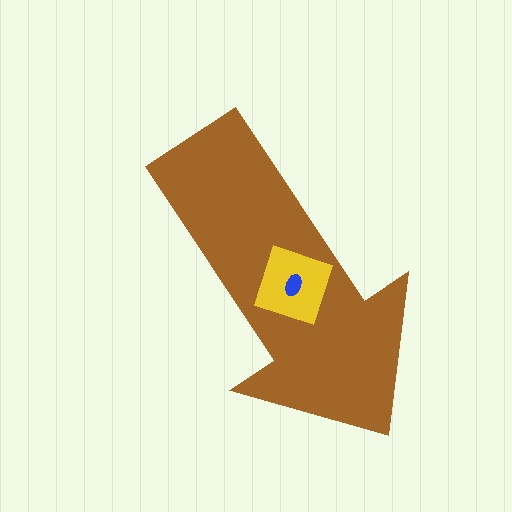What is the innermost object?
The blue ellipse.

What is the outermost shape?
The brown arrow.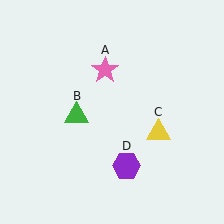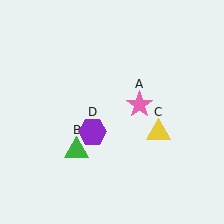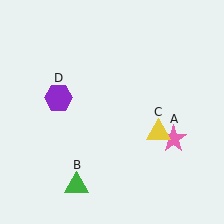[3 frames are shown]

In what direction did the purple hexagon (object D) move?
The purple hexagon (object D) moved up and to the left.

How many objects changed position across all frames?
3 objects changed position: pink star (object A), green triangle (object B), purple hexagon (object D).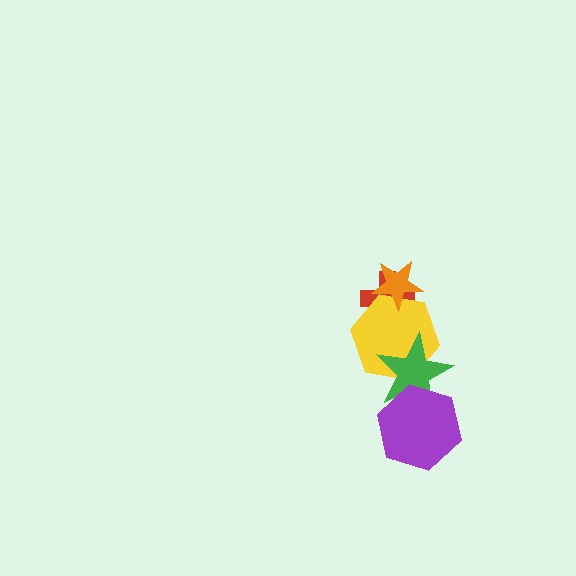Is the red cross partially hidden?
Yes, it is partially covered by another shape.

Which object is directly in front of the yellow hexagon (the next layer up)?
The green star is directly in front of the yellow hexagon.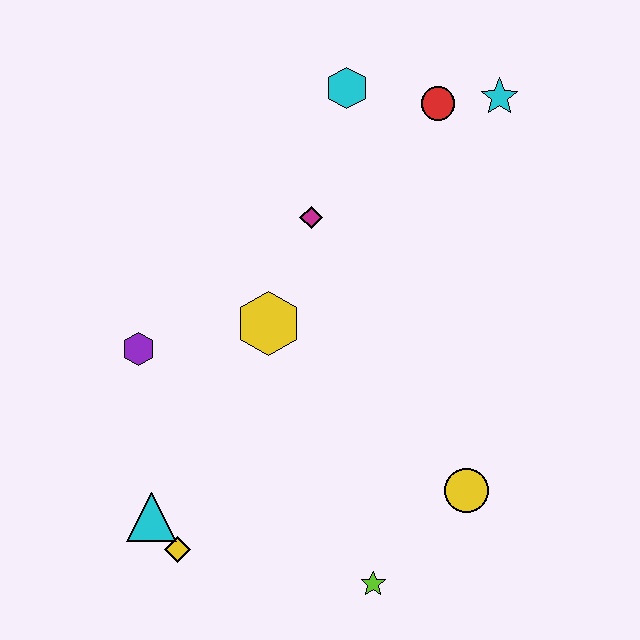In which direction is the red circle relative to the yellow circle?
The red circle is above the yellow circle.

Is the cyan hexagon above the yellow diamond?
Yes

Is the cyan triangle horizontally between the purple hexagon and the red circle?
Yes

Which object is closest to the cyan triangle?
The yellow diamond is closest to the cyan triangle.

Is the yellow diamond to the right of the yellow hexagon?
No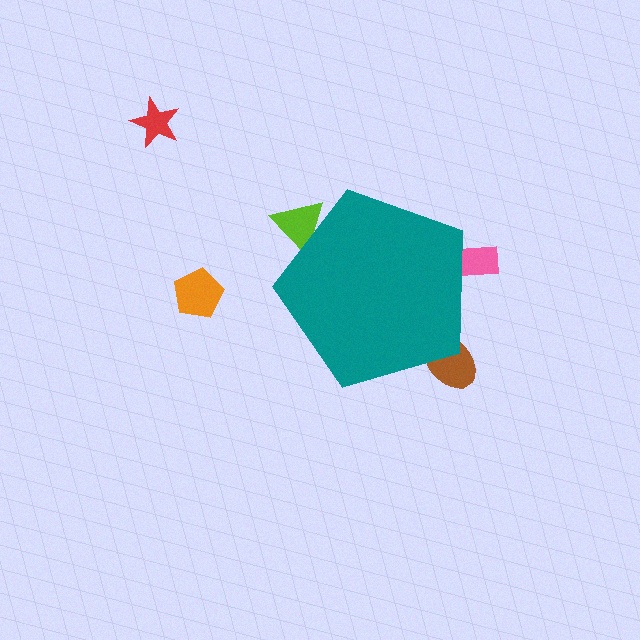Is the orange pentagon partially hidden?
No, the orange pentagon is fully visible.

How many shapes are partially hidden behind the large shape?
3 shapes are partially hidden.